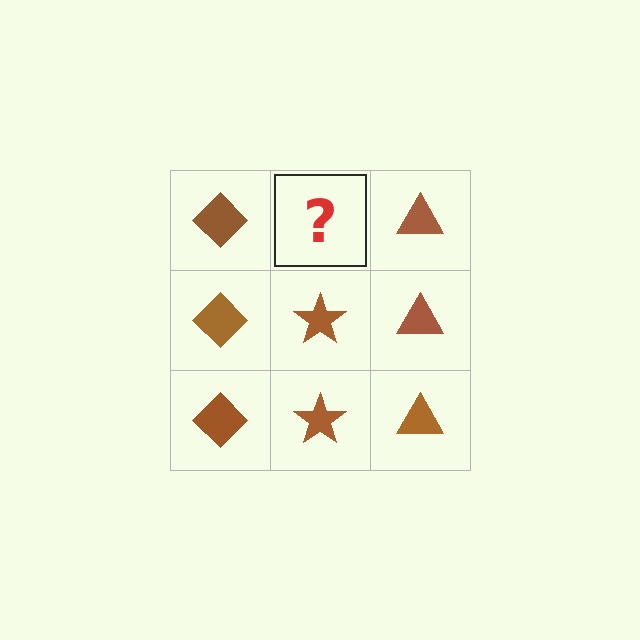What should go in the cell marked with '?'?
The missing cell should contain a brown star.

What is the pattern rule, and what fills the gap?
The rule is that each column has a consistent shape. The gap should be filled with a brown star.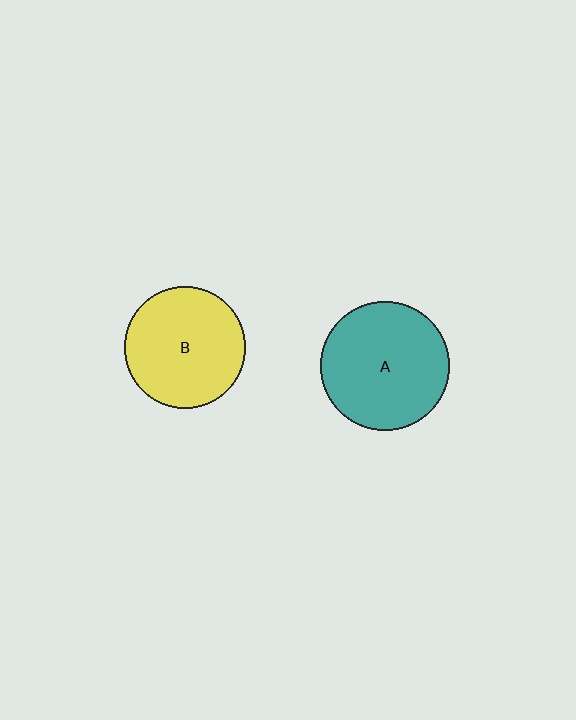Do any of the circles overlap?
No, none of the circles overlap.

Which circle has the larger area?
Circle A (teal).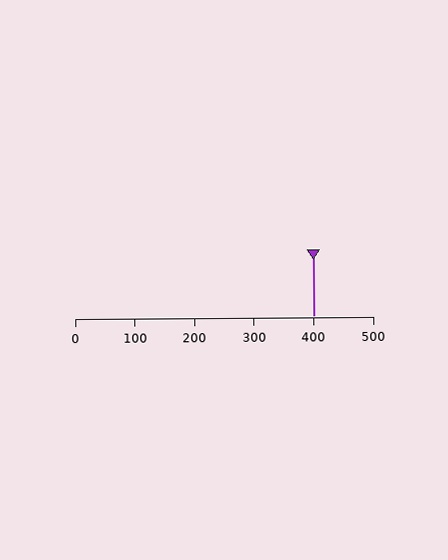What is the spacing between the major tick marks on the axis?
The major ticks are spaced 100 apart.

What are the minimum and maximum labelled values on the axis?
The axis runs from 0 to 500.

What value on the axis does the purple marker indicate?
The marker indicates approximately 400.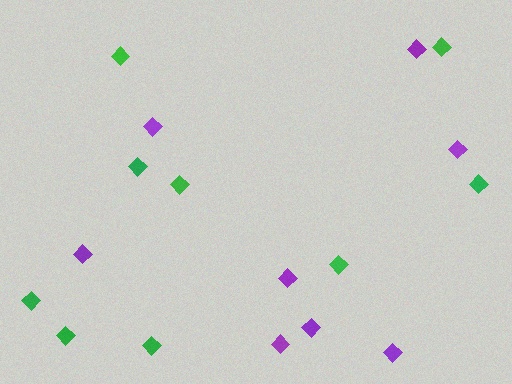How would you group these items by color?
There are 2 groups: one group of purple diamonds (8) and one group of green diamonds (9).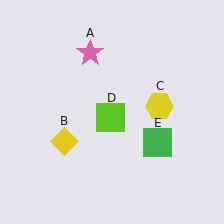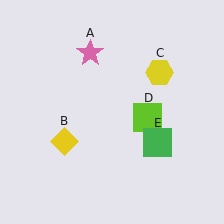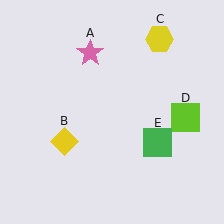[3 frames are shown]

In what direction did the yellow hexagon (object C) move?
The yellow hexagon (object C) moved up.